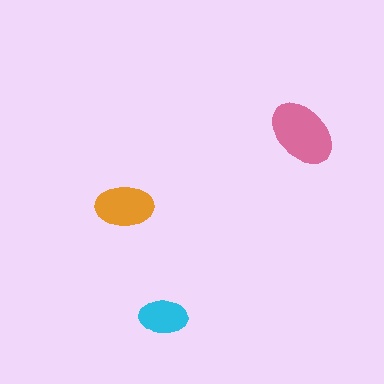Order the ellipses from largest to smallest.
the pink one, the orange one, the cyan one.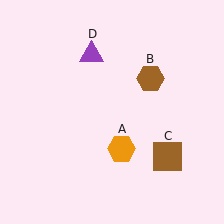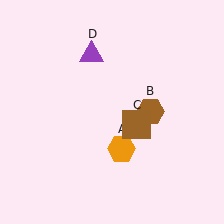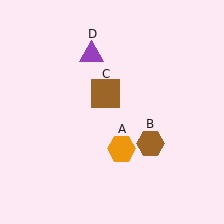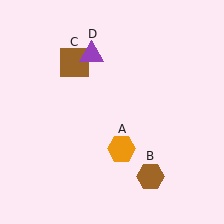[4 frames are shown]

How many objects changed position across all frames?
2 objects changed position: brown hexagon (object B), brown square (object C).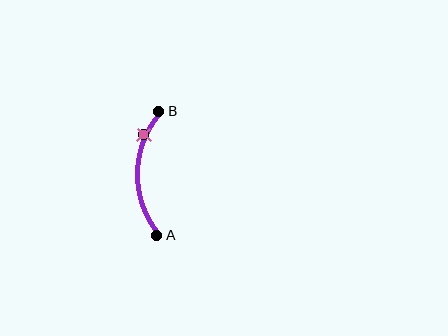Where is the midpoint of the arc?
The arc midpoint is the point on the curve farthest from the straight line joining A and B. It sits to the left of that line.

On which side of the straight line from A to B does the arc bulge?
The arc bulges to the left of the straight line connecting A and B.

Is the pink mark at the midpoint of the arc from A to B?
No. The pink mark lies on the arc but is closer to endpoint B. The arc midpoint would be at the point on the curve equidistant along the arc from both A and B.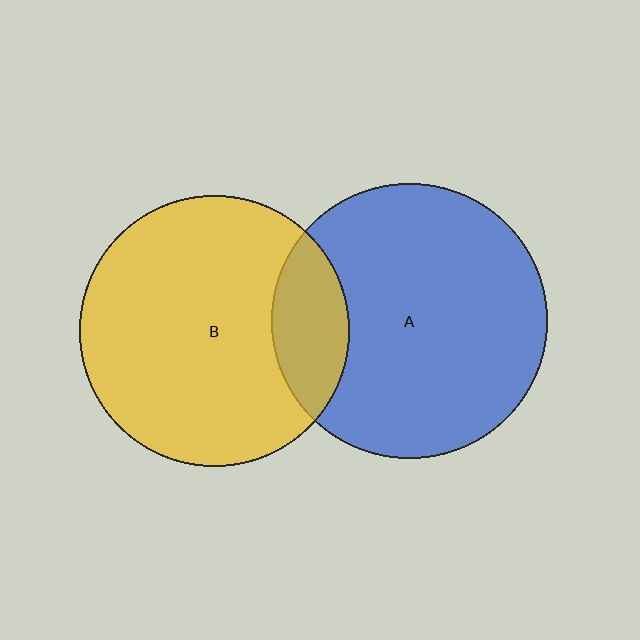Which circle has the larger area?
Circle A (blue).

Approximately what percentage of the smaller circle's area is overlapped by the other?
Approximately 20%.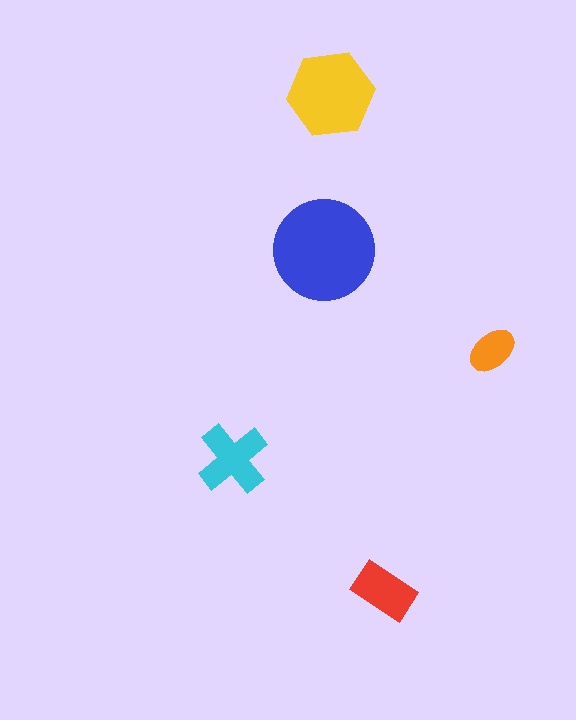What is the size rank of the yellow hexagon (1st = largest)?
2nd.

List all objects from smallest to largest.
The orange ellipse, the red rectangle, the cyan cross, the yellow hexagon, the blue circle.